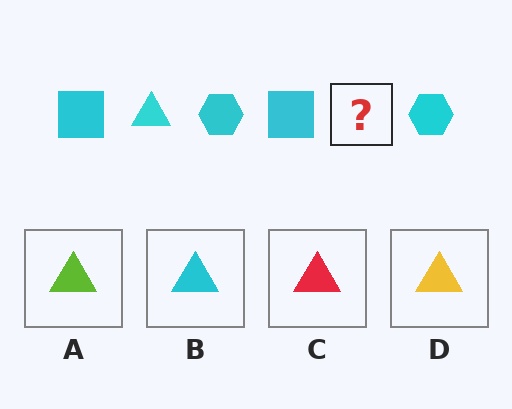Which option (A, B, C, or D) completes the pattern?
B.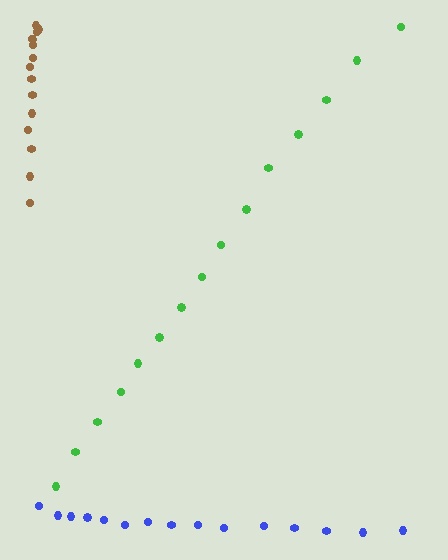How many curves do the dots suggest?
There are 3 distinct paths.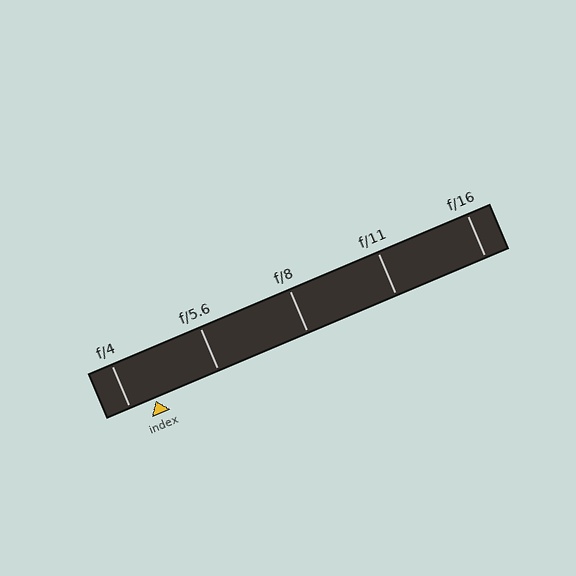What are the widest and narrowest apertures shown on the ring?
The widest aperture shown is f/4 and the narrowest is f/16.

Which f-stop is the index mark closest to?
The index mark is closest to f/4.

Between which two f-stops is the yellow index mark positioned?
The index mark is between f/4 and f/5.6.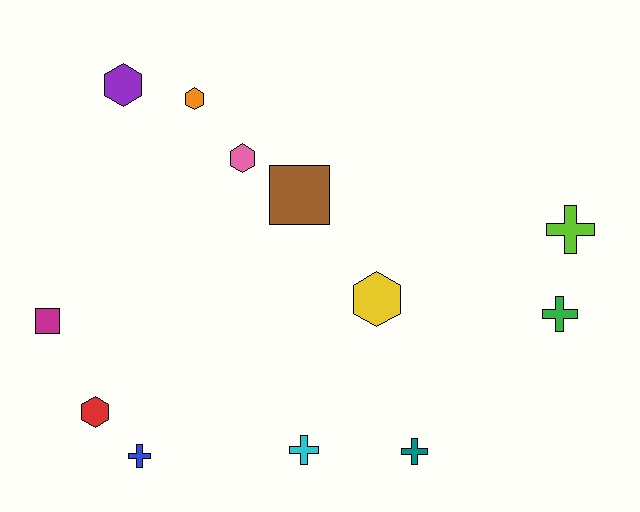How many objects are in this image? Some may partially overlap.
There are 12 objects.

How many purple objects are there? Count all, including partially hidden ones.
There is 1 purple object.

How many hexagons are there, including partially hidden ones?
There are 5 hexagons.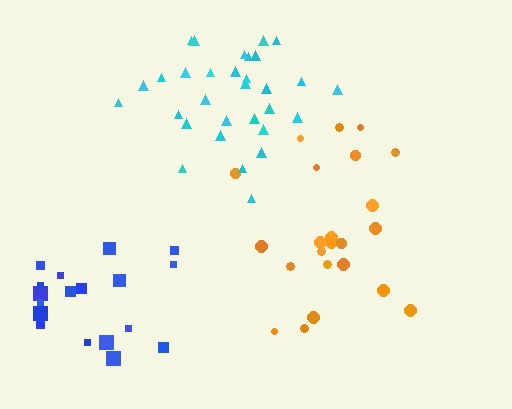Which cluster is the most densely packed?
Cyan.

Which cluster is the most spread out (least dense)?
Blue.